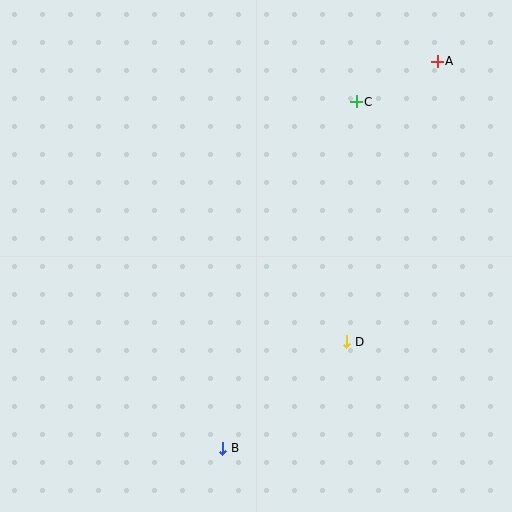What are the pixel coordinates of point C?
Point C is at (356, 102).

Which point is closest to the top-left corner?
Point C is closest to the top-left corner.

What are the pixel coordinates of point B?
Point B is at (223, 448).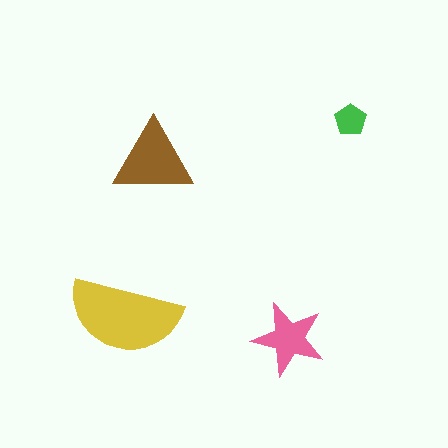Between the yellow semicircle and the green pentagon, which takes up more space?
The yellow semicircle.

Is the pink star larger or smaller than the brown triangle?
Smaller.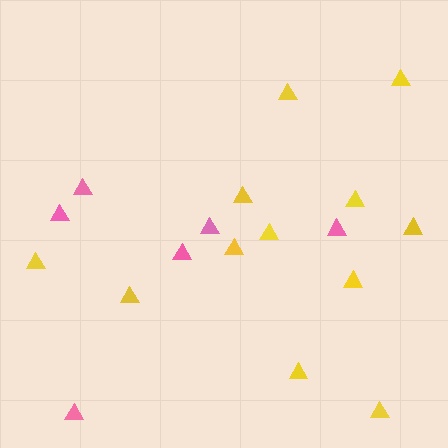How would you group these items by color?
There are 2 groups: one group of yellow triangles (12) and one group of pink triangles (6).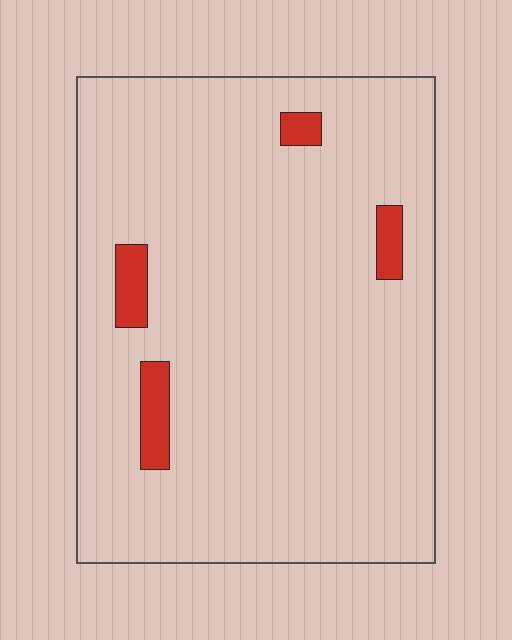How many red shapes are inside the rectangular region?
4.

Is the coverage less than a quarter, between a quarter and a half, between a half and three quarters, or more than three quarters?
Less than a quarter.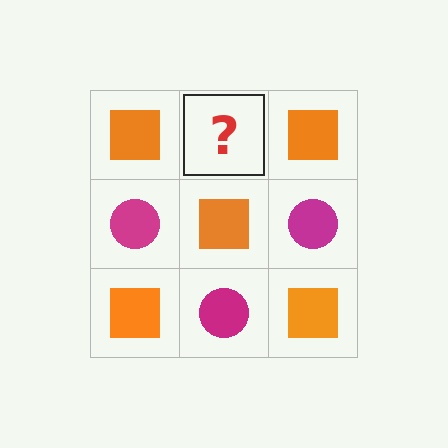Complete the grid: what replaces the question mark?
The question mark should be replaced with a magenta circle.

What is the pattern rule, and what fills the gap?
The rule is that it alternates orange square and magenta circle in a checkerboard pattern. The gap should be filled with a magenta circle.